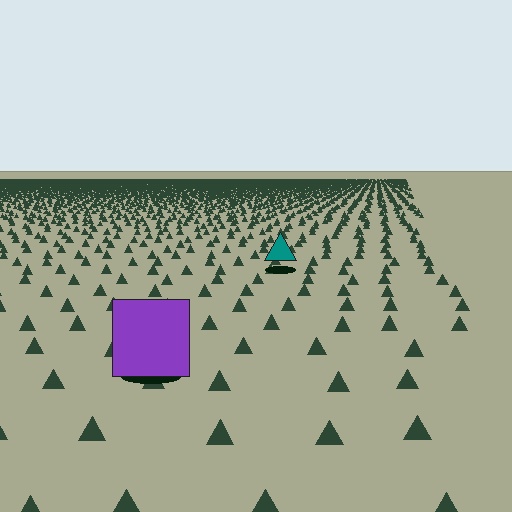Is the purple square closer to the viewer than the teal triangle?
Yes. The purple square is closer — you can tell from the texture gradient: the ground texture is coarser near it.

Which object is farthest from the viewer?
The teal triangle is farthest from the viewer. It appears smaller and the ground texture around it is denser.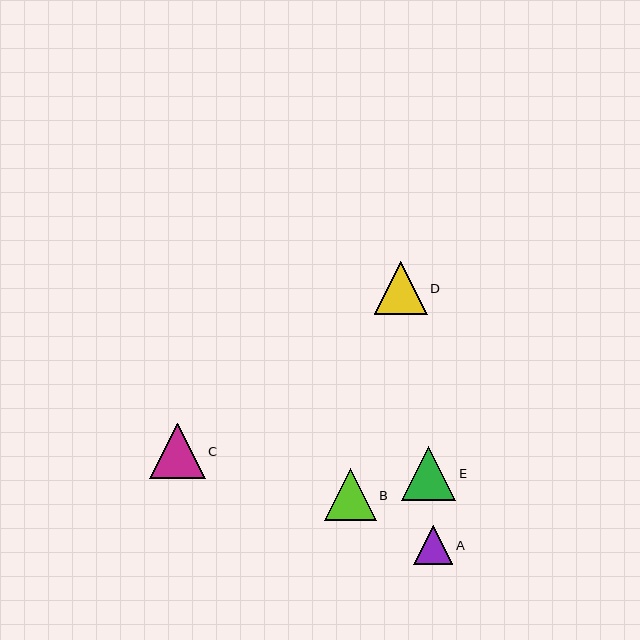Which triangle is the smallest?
Triangle A is the smallest with a size of approximately 39 pixels.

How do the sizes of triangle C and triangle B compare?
Triangle C and triangle B are approximately the same size.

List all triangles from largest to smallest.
From largest to smallest: C, E, D, B, A.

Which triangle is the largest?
Triangle C is the largest with a size of approximately 56 pixels.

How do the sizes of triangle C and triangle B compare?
Triangle C and triangle B are approximately the same size.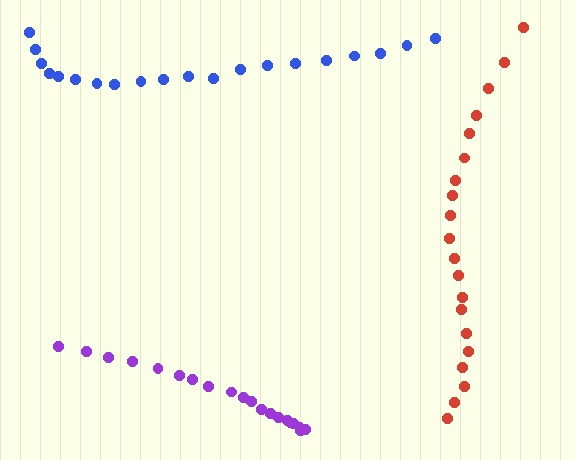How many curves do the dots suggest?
There are 3 distinct paths.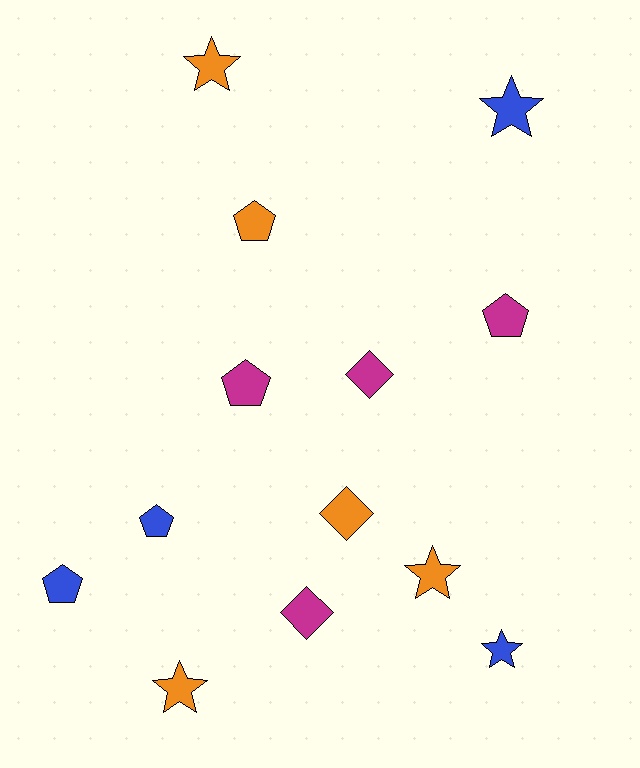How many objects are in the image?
There are 13 objects.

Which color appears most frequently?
Orange, with 5 objects.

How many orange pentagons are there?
There is 1 orange pentagon.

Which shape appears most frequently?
Pentagon, with 5 objects.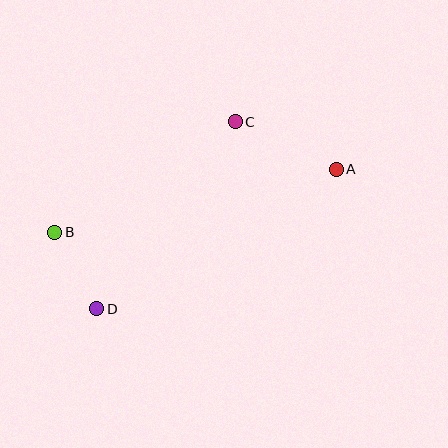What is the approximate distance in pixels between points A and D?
The distance between A and D is approximately 277 pixels.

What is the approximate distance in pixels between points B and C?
The distance between B and C is approximately 211 pixels.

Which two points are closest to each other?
Points B and D are closest to each other.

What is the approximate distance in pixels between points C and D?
The distance between C and D is approximately 233 pixels.